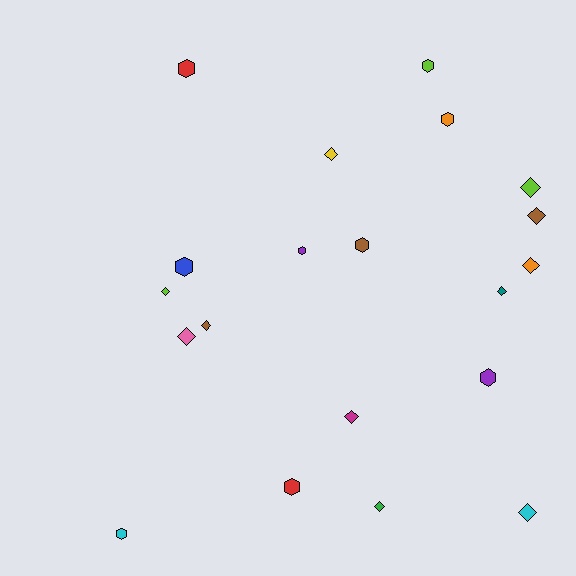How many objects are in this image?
There are 20 objects.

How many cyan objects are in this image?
There are 2 cyan objects.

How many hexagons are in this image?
There are 9 hexagons.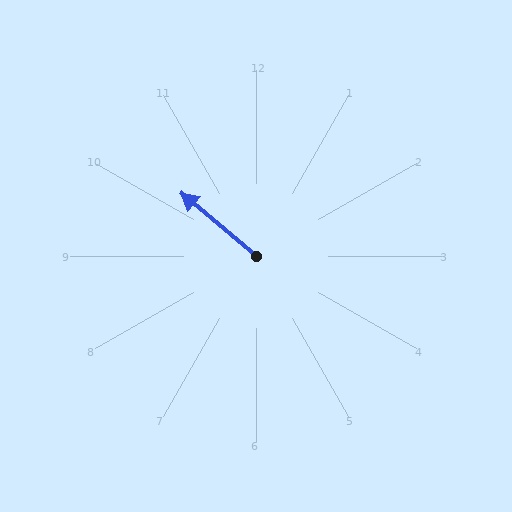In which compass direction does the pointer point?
Northwest.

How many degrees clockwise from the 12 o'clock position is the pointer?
Approximately 310 degrees.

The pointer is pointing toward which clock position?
Roughly 10 o'clock.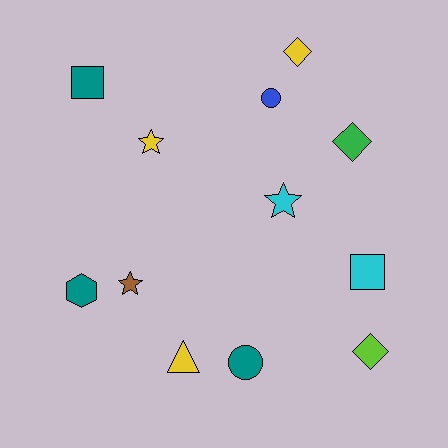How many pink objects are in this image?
There are no pink objects.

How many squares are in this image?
There are 2 squares.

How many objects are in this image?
There are 12 objects.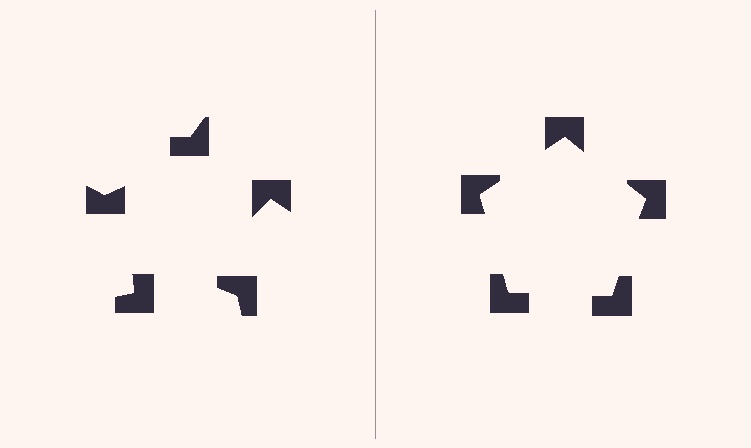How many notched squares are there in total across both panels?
10 — 5 on each side.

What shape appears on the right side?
An illusory pentagon.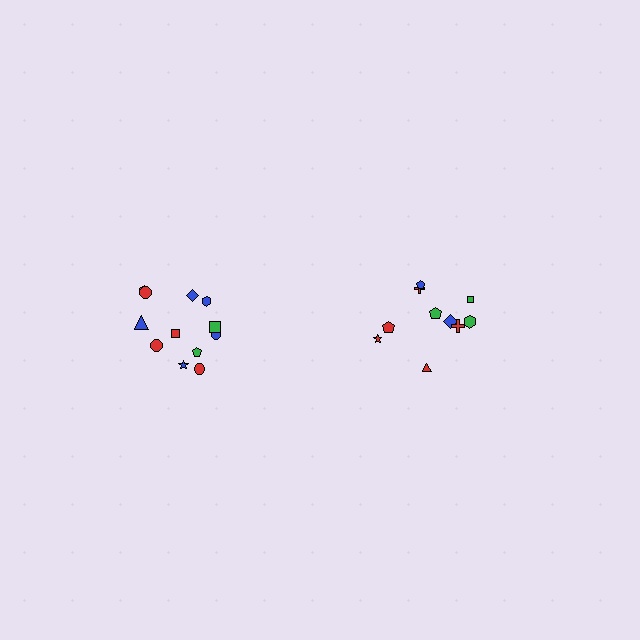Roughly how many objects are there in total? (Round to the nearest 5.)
Roughly 20 objects in total.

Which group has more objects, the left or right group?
The left group.